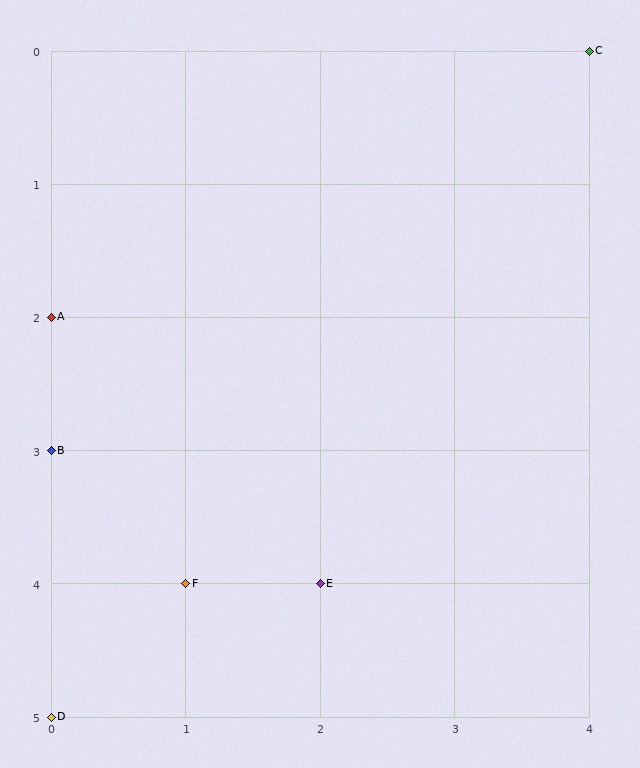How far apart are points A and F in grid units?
Points A and F are 1 column and 2 rows apart (about 2.2 grid units diagonally).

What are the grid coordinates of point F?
Point F is at grid coordinates (1, 4).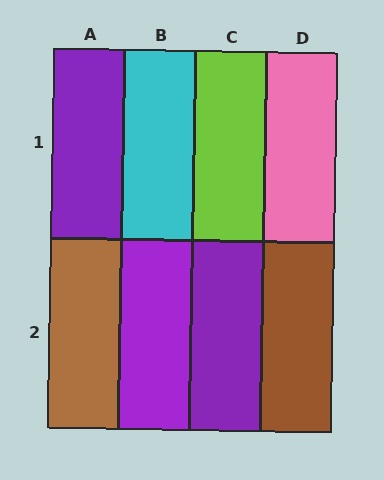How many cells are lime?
1 cell is lime.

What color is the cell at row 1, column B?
Cyan.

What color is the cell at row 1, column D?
Pink.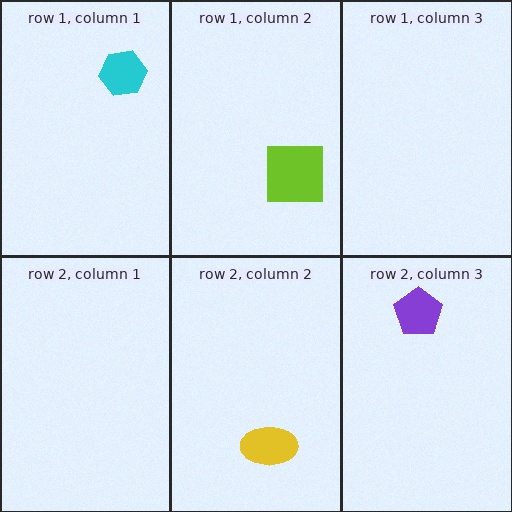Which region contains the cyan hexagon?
The row 1, column 1 region.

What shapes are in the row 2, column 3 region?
The purple pentagon.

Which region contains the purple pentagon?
The row 2, column 3 region.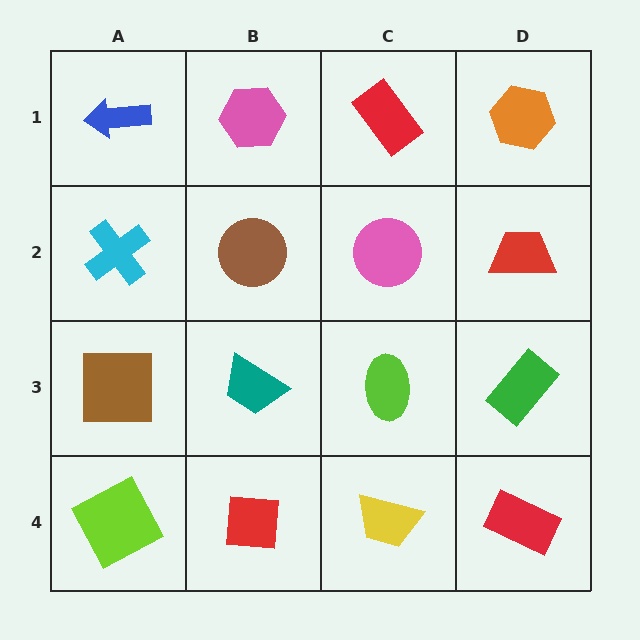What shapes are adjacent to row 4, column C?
A lime ellipse (row 3, column C), a red square (row 4, column B), a red rectangle (row 4, column D).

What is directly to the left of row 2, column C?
A brown circle.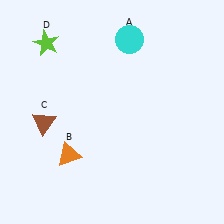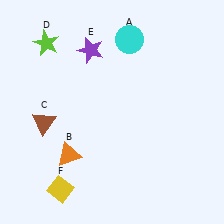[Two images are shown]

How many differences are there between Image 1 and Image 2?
There are 2 differences between the two images.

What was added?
A purple star (E), a yellow diamond (F) were added in Image 2.